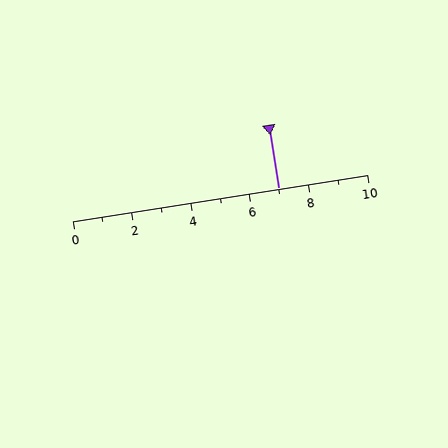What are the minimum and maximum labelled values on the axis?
The axis runs from 0 to 10.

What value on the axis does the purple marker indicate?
The marker indicates approximately 7.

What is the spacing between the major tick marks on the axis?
The major ticks are spaced 2 apart.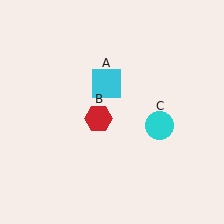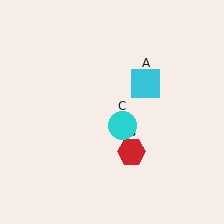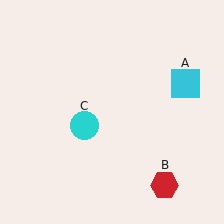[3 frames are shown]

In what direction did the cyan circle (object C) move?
The cyan circle (object C) moved left.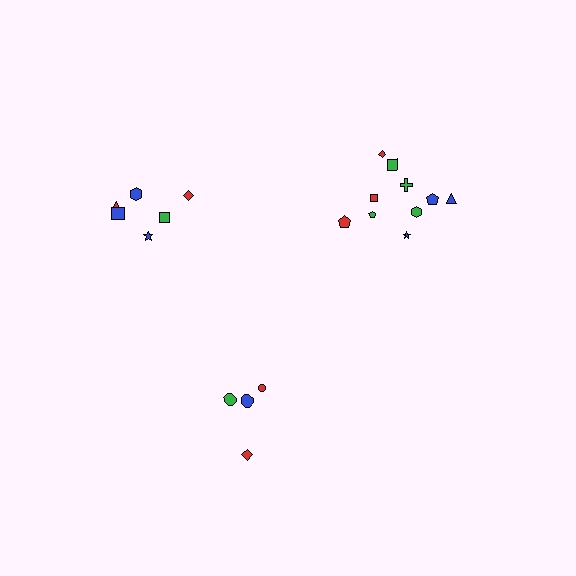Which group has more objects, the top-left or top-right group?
The top-right group.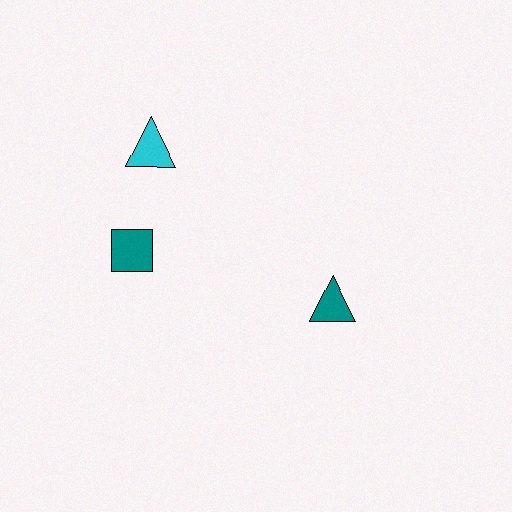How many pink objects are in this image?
There are no pink objects.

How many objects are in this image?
There are 3 objects.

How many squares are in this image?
There is 1 square.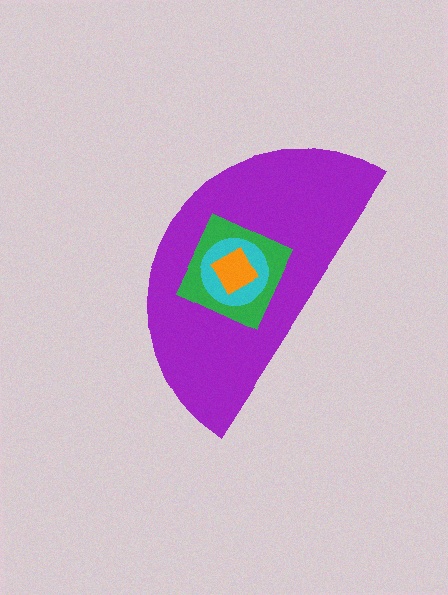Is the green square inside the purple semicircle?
Yes.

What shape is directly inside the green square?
The cyan circle.